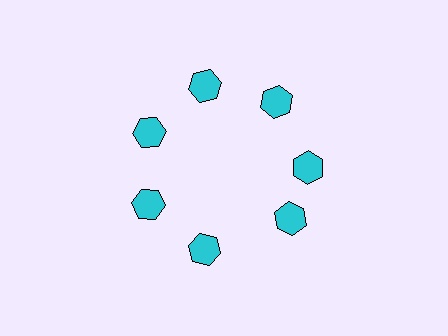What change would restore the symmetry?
The symmetry would be restored by rotating it back into even spacing with its neighbors so that all 7 hexagons sit at equal angles and equal distance from the center.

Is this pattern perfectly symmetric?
No. The 7 cyan hexagons are arranged in a ring, but one element near the 5 o'clock position is rotated out of alignment along the ring, breaking the 7-fold rotational symmetry.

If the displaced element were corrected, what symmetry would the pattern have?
It would have 7-fold rotational symmetry — the pattern would map onto itself every 51 degrees.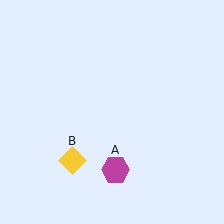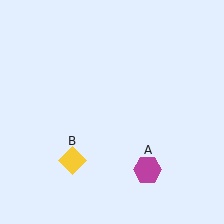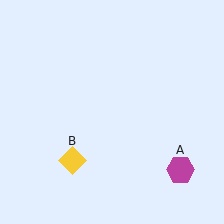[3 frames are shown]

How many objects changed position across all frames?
1 object changed position: magenta hexagon (object A).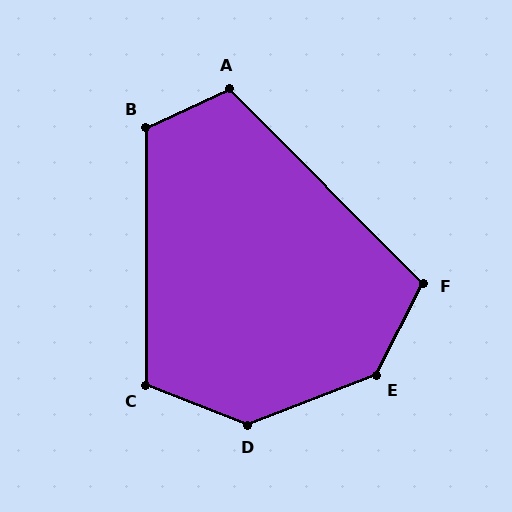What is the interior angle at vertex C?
Approximately 112 degrees (obtuse).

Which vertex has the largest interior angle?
E, at approximately 138 degrees.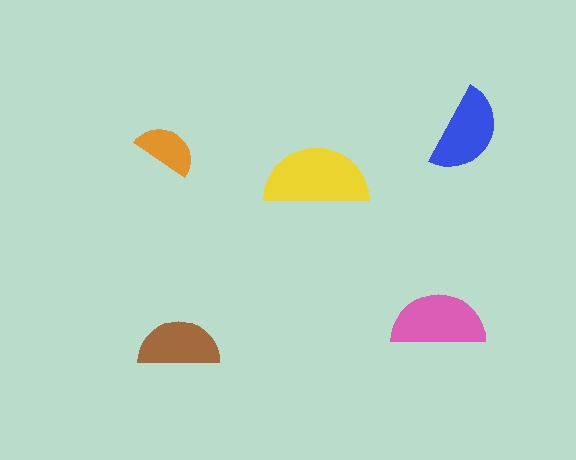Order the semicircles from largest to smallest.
the yellow one, the pink one, the blue one, the brown one, the orange one.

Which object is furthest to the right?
The blue semicircle is rightmost.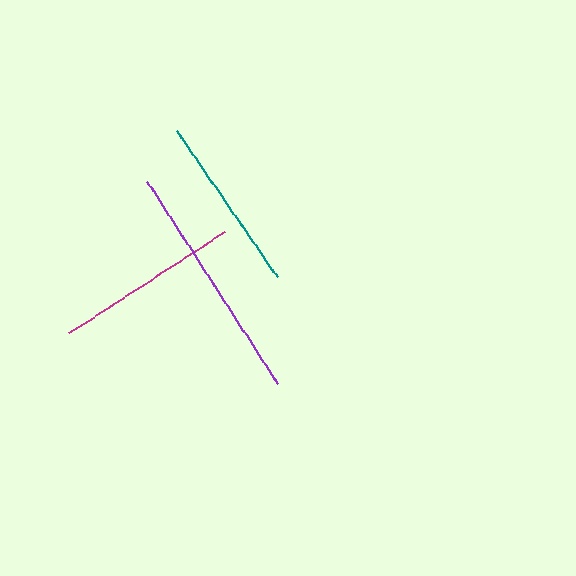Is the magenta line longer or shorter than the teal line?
The magenta line is longer than the teal line.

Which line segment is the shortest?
The teal line is the shortest at approximately 178 pixels.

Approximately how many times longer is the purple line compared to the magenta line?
The purple line is approximately 1.3 times the length of the magenta line.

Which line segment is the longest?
The purple line is the longest at approximately 242 pixels.